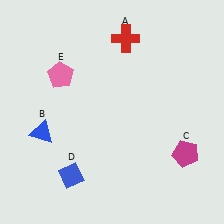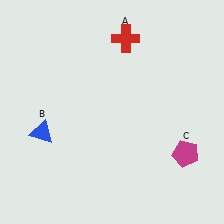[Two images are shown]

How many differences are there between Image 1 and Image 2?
There are 2 differences between the two images.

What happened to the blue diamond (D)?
The blue diamond (D) was removed in Image 2. It was in the bottom-left area of Image 1.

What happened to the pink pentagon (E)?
The pink pentagon (E) was removed in Image 2. It was in the top-left area of Image 1.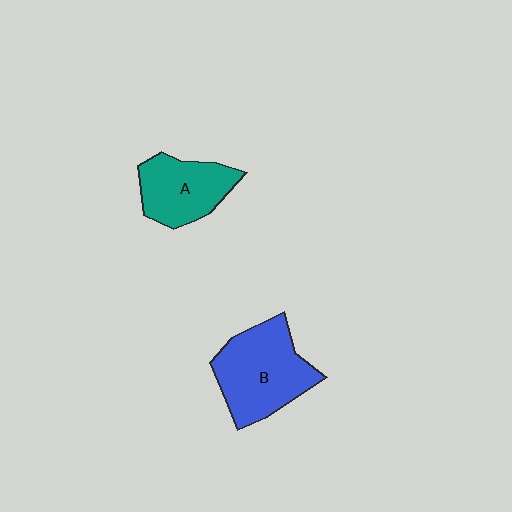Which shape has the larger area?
Shape B (blue).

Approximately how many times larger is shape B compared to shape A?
Approximately 1.4 times.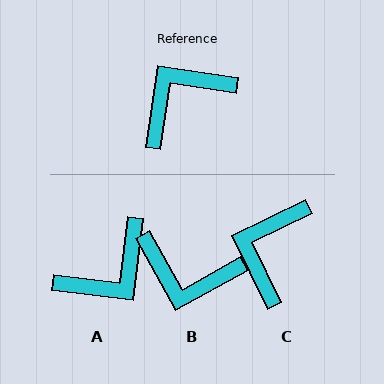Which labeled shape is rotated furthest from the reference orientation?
A, about 179 degrees away.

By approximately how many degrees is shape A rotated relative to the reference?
Approximately 179 degrees clockwise.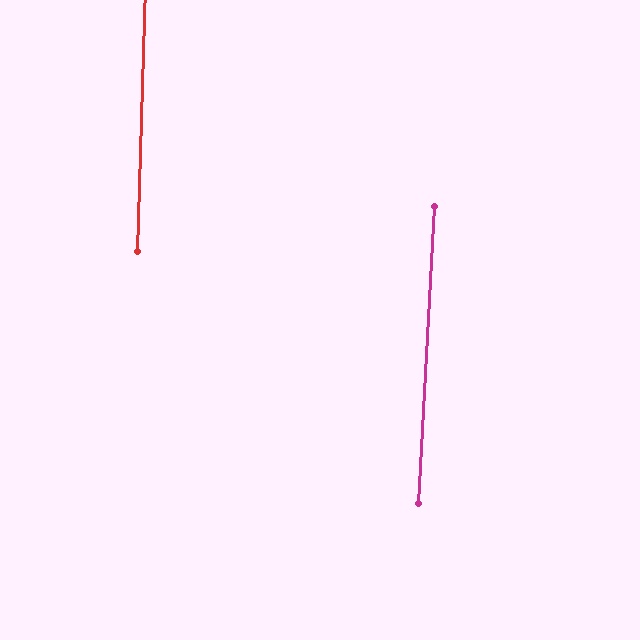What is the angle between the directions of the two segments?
Approximately 1 degree.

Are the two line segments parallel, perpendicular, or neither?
Parallel — their directions differ by only 1.5°.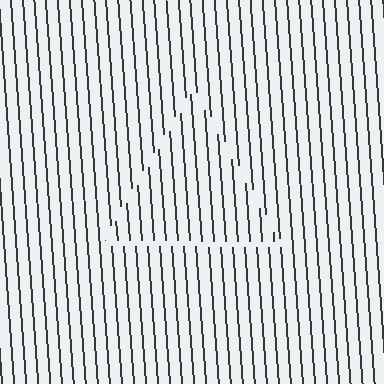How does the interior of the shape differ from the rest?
The interior of the shape contains the same grating, shifted by half a period — the contour is defined by the phase discontinuity where line-ends from the inner and outer gratings abut.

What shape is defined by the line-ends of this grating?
An illusory triangle. The interior of the shape contains the same grating, shifted by half a period — the contour is defined by the phase discontinuity where line-ends from the inner and outer gratings abut.